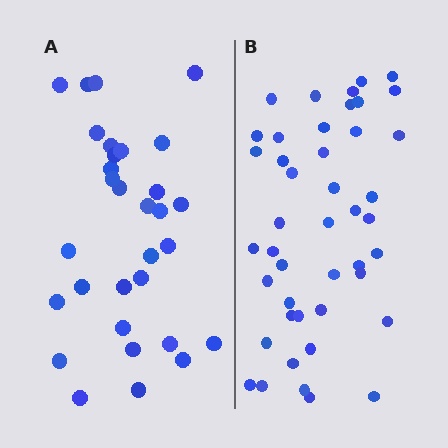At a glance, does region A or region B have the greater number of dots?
Region B (the right region) has more dots.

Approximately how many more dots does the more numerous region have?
Region B has approximately 15 more dots than region A.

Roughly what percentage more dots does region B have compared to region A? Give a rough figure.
About 40% more.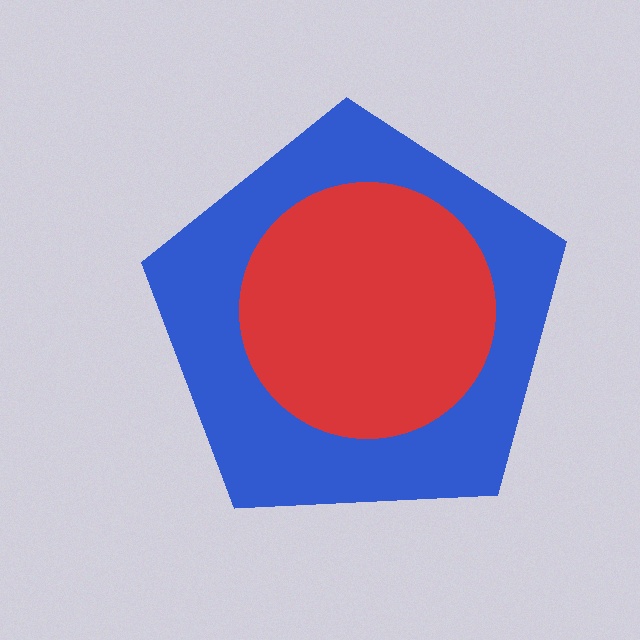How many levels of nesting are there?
2.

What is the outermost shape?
The blue pentagon.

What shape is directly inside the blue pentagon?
The red circle.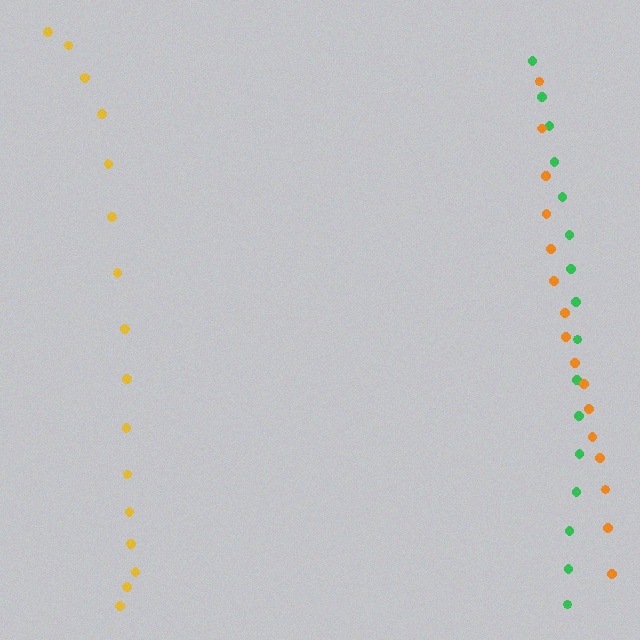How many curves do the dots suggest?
There are 3 distinct paths.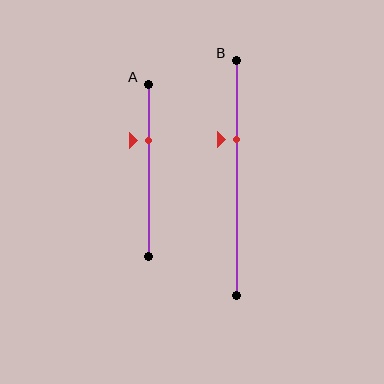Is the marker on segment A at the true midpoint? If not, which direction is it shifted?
No, the marker on segment A is shifted upward by about 17% of the segment length.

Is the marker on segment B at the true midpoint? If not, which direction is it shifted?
No, the marker on segment B is shifted upward by about 16% of the segment length.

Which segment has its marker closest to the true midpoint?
Segment B has its marker closest to the true midpoint.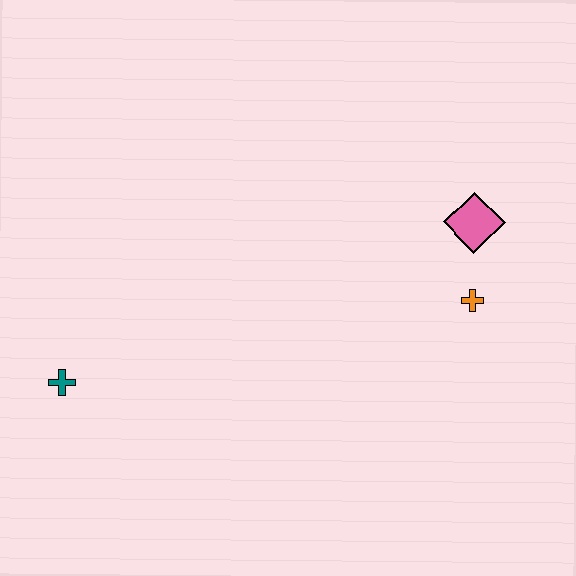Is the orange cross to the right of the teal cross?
Yes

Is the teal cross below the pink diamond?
Yes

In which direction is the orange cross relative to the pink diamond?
The orange cross is below the pink diamond.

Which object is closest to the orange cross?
The pink diamond is closest to the orange cross.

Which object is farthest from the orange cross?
The teal cross is farthest from the orange cross.